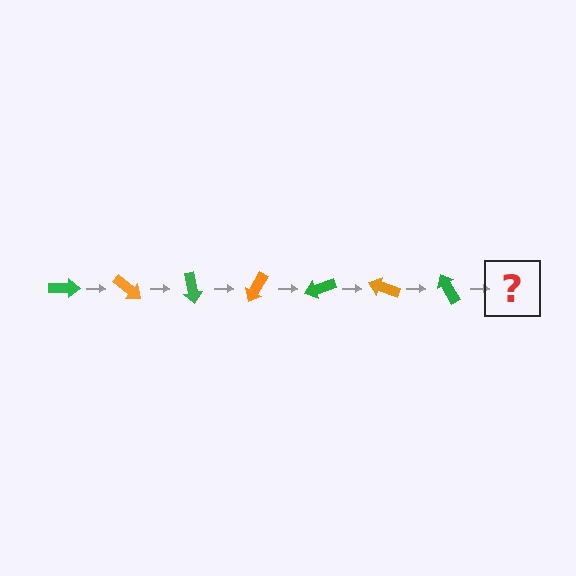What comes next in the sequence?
The next element should be an orange arrow, rotated 280 degrees from the start.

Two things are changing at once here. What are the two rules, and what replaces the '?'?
The two rules are that it rotates 40 degrees each step and the color cycles through green and orange. The '?' should be an orange arrow, rotated 280 degrees from the start.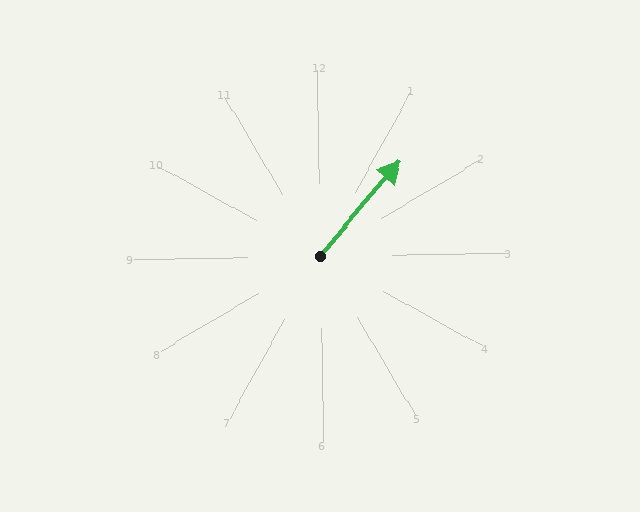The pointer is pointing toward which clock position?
Roughly 1 o'clock.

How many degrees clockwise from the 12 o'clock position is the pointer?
Approximately 41 degrees.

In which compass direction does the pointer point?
Northeast.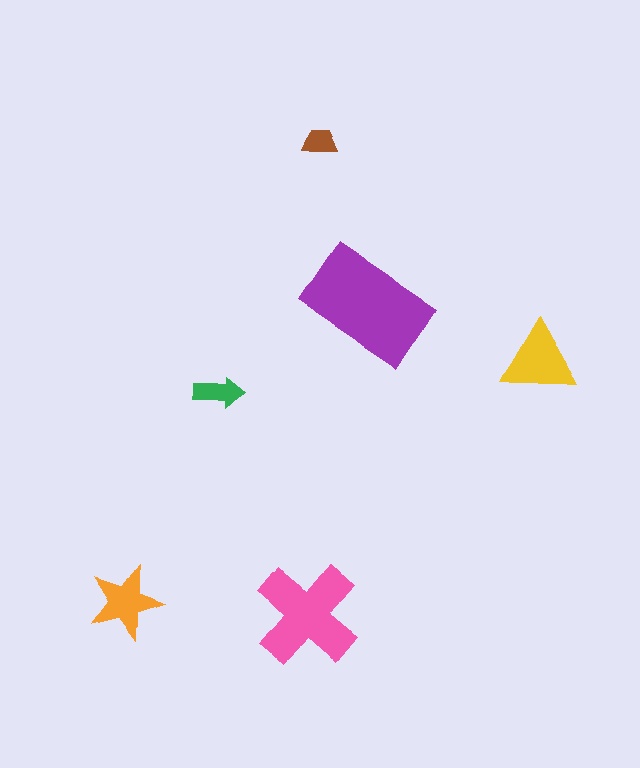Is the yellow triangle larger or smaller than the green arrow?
Larger.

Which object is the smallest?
The brown trapezoid.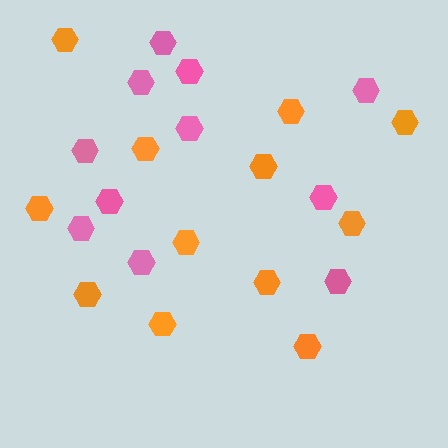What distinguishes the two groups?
There are 2 groups: one group of orange hexagons (12) and one group of pink hexagons (11).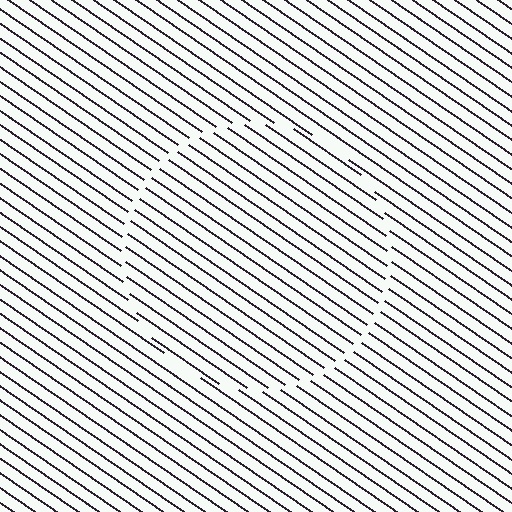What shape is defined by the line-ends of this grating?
An illusory circle. The interior of the shape contains the same grating, shifted by half a period — the contour is defined by the phase discontinuity where line-ends from the inner and outer gratings abut.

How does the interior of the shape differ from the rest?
The interior of the shape contains the same grating, shifted by half a period — the contour is defined by the phase discontinuity where line-ends from the inner and outer gratings abut.